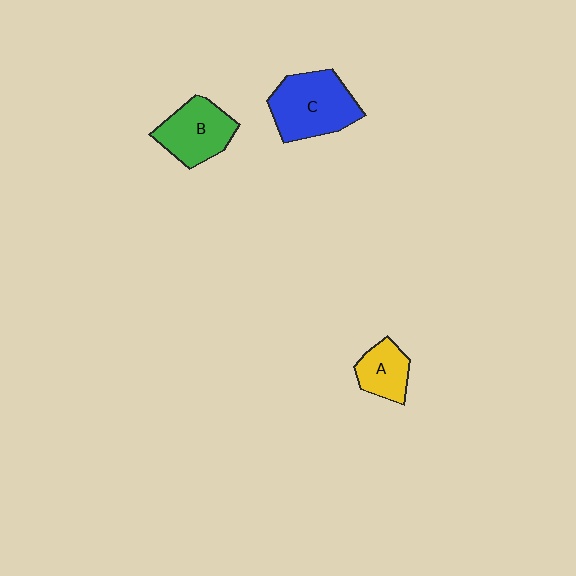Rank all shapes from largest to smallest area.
From largest to smallest: C (blue), B (green), A (yellow).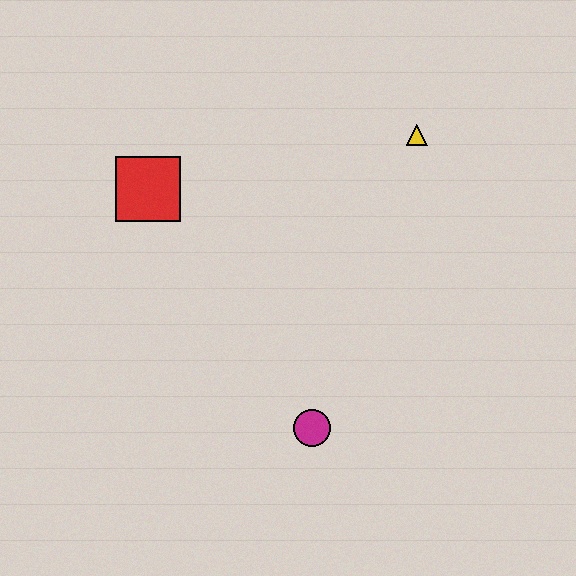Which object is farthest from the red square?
The magenta circle is farthest from the red square.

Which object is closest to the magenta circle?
The red square is closest to the magenta circle.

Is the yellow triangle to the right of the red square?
Yes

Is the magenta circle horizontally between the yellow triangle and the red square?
Yes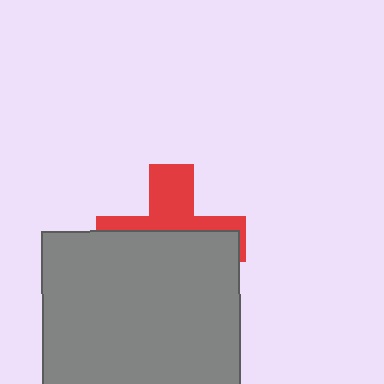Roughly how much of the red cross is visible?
A small part of it is visible (roughly 40%).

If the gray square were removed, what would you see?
You would see the complete red cross.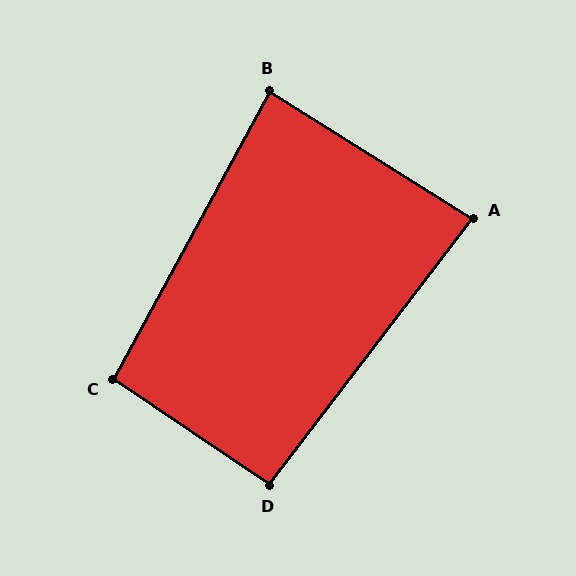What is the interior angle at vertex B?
Approximately 86 degrees (approximately right).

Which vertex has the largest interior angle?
C, at approximately 95 degrees.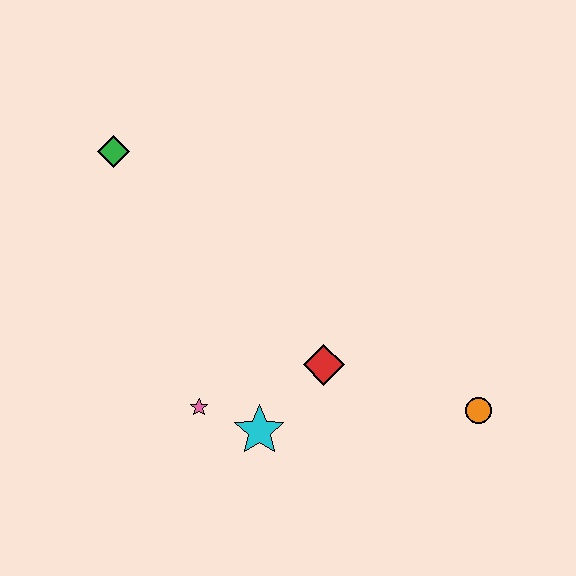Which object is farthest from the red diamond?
The green diamond is farthest from the red diamond.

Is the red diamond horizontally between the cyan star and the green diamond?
No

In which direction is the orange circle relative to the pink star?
The orange circle is to the right of the pink star.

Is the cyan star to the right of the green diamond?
Yes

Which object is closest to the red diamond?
The cyan star is closest to the red diamond.